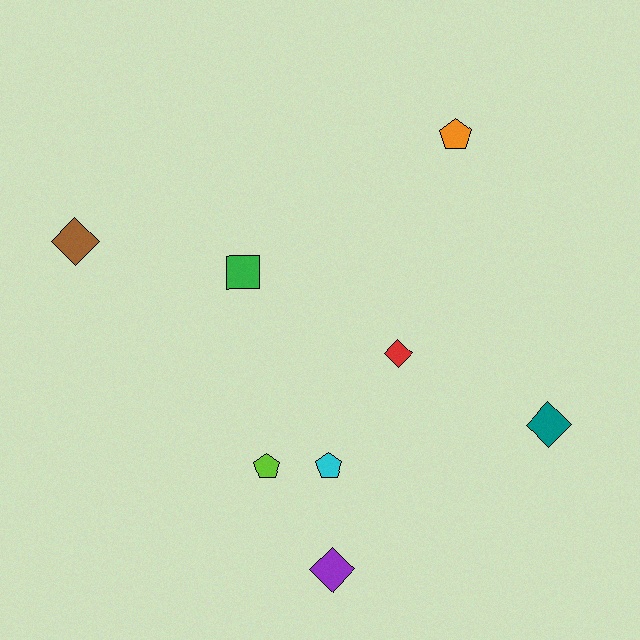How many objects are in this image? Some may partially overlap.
There are 8 objects.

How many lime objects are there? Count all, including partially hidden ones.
There is 1 lime object.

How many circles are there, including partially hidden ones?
There are no circles.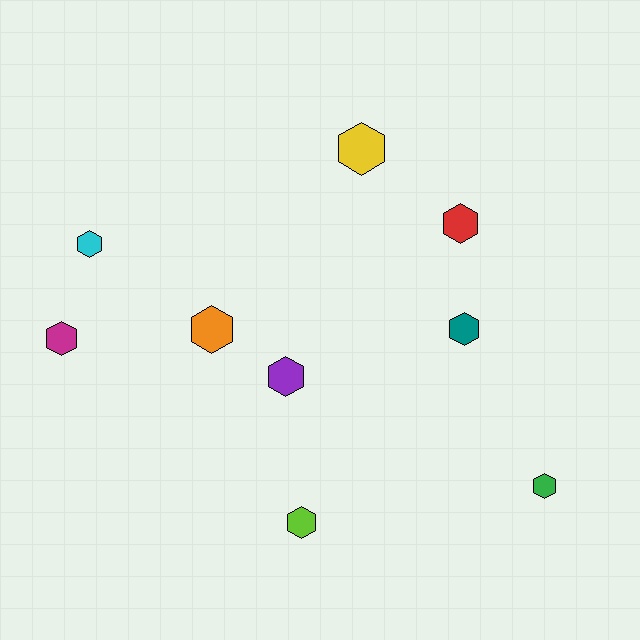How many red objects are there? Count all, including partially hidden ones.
There is 1 red object.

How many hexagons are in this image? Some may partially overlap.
There are 9 hexagons.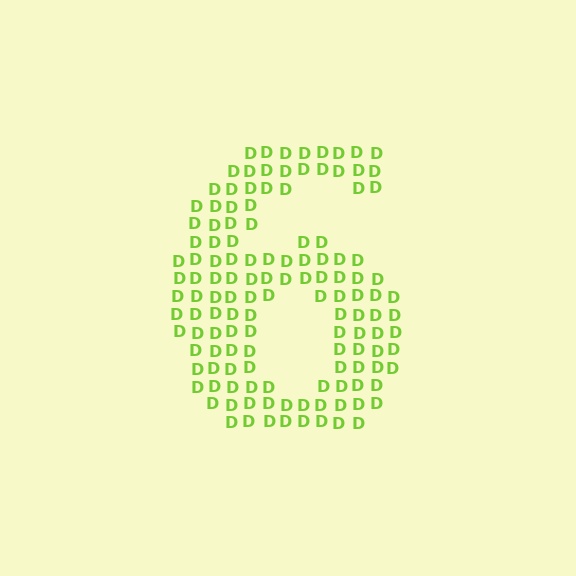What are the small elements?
The small elements are letter D's.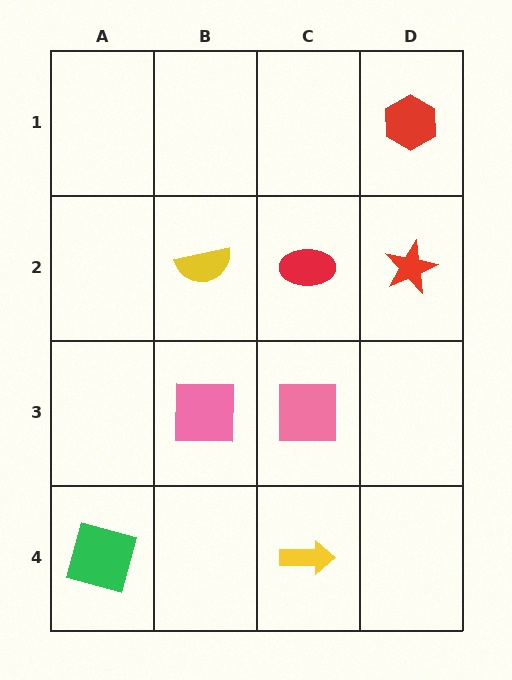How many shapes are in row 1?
1 shape.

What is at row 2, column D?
A red star.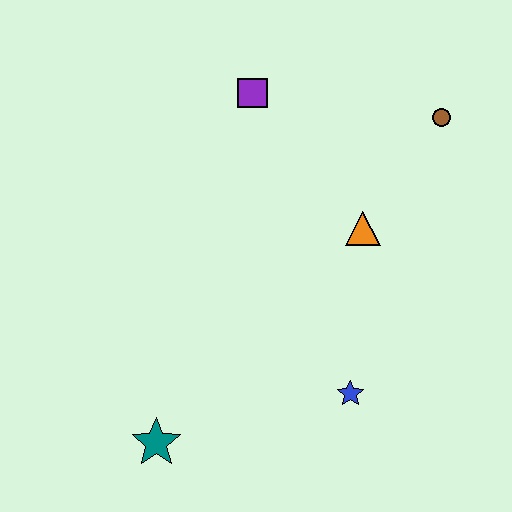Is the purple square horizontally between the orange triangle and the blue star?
No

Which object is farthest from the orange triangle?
The teal star is farthest from the orange triangle.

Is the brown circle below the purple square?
Yes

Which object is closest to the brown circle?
The orange triangle is closest to the brown circle.